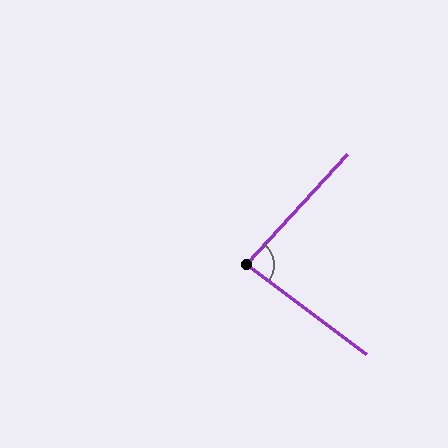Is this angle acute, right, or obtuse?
It is acute.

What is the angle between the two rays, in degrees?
Approximately 84 degrees.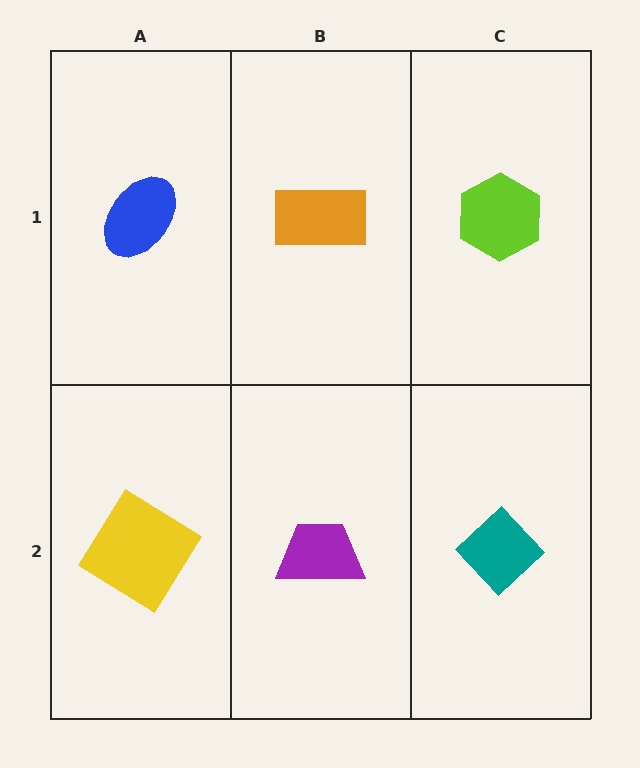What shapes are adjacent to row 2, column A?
A blue ellipse (row 1, column A), a purple trapezoid (row 2, column B).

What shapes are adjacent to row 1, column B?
A purple trapezoid (row 2, column B), a blue ellipse (row 1, column A), a lime hexagon (row 1, column C).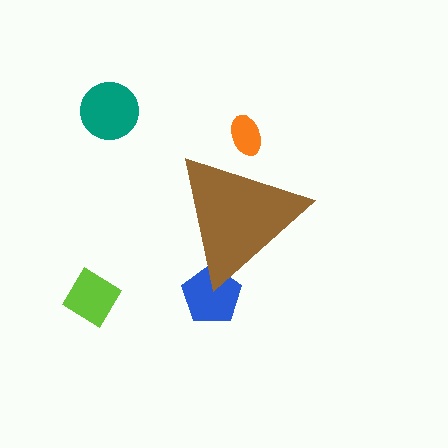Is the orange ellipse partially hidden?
Yes, the orange ellipse is partially hidden behind the brown triangle.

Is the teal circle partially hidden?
No, the teal circle is fully visible.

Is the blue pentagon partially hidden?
Yes, the blue pentagon is partially hidden behind the brown triangle.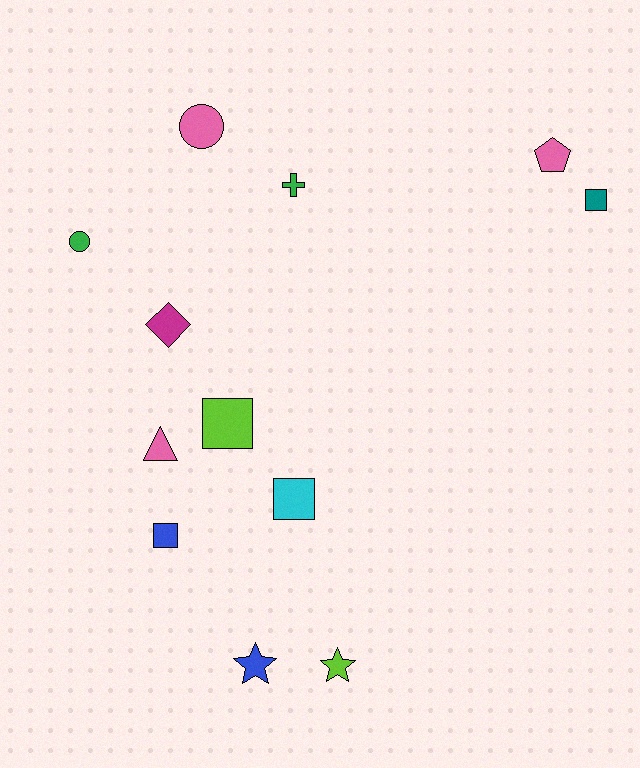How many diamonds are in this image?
There is 1 diamond.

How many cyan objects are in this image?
There is 1 cyan object.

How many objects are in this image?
There are 12 objects.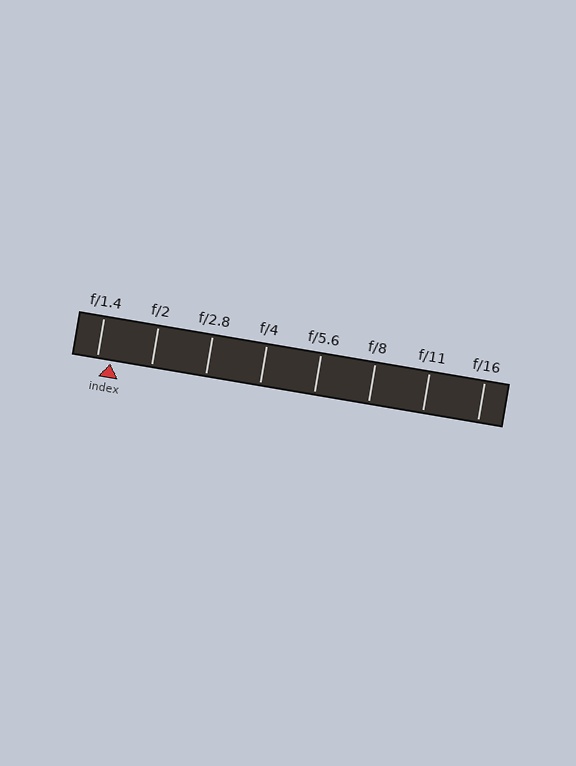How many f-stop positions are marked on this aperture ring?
There are 8 f-stop positions marked.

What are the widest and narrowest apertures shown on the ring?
The widest aperture shown is f/1.4 and the narrowest is f/16.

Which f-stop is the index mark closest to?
The index mark is closest to f/1.4.